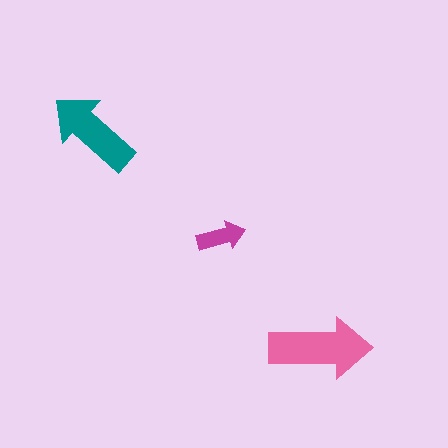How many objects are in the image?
There are 3 objects in the image.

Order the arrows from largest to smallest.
the pink one, the teal one, the magenta one.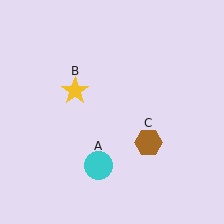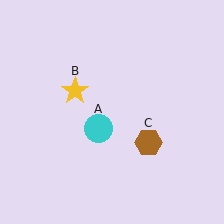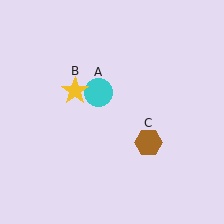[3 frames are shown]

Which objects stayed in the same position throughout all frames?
Yellow star (object B) and brown hexagon (object C) remained stationary.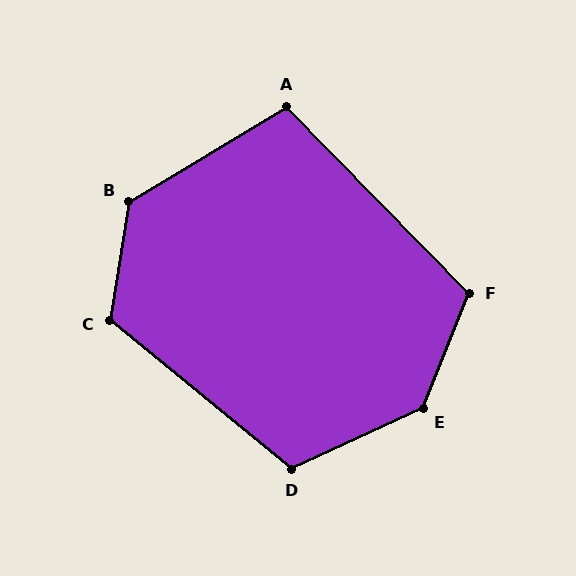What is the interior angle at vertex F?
Approximately 114 degrees (obtuse).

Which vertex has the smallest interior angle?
A, at approximately 103 degrees.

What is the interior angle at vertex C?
Approximately 120 degrees (obtuse).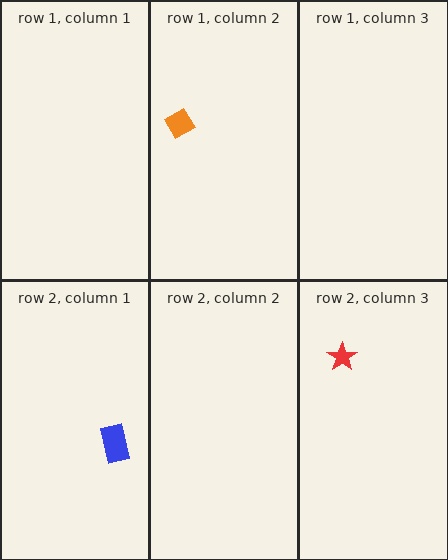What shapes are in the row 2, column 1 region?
The blue rectangle.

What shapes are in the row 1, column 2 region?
The orange diamond.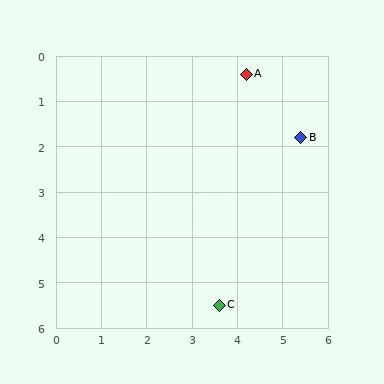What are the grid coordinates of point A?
Point A is at approximately (4.2, 0.4).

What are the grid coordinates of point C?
Point C is at approximately (3.6, 5.5).